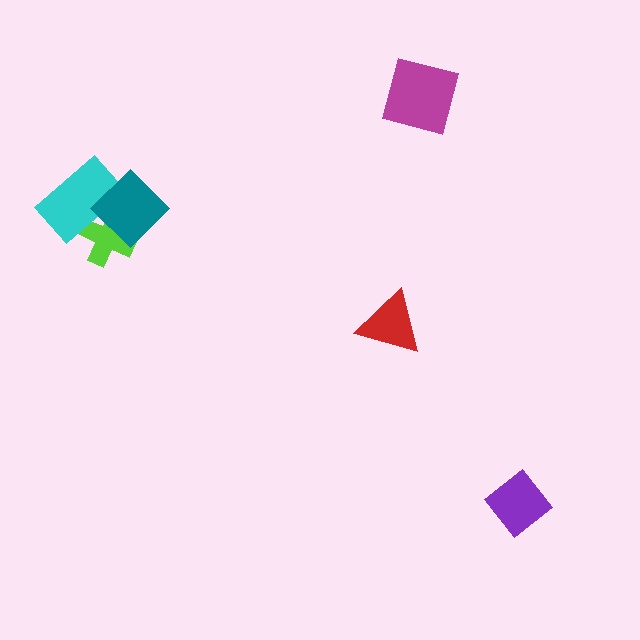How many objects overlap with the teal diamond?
2 objects overlap with the teal diamond.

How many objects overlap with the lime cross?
2 objects overlap with the lime cross.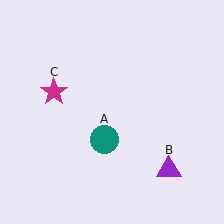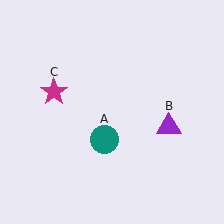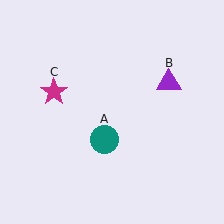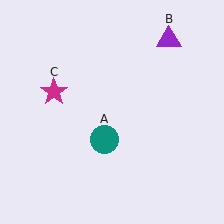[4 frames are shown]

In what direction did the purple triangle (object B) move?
The purple triangle (object B) moved up.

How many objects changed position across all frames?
1 object changed position: purple triangle (object B).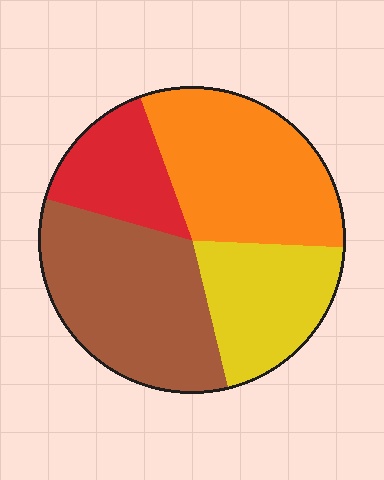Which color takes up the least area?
Red, at roughly 15%.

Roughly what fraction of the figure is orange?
Orange covers 31% of the figure.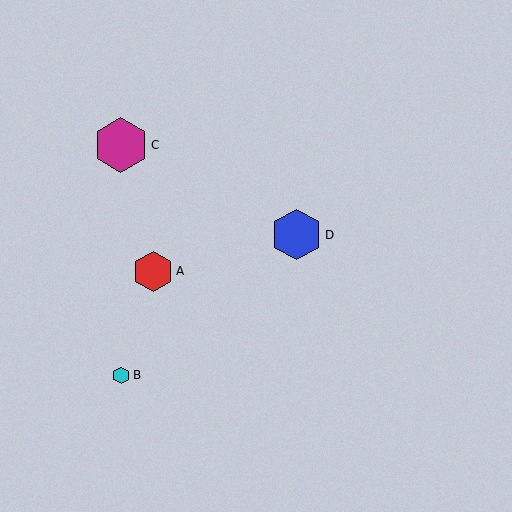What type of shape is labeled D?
Shape D is a blue hexagon.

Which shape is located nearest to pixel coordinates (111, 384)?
The cyan hexagon (labeled B) at (121, 375) is nearest to that location.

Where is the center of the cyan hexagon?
The center of the cyan hexagon is at (121, 375).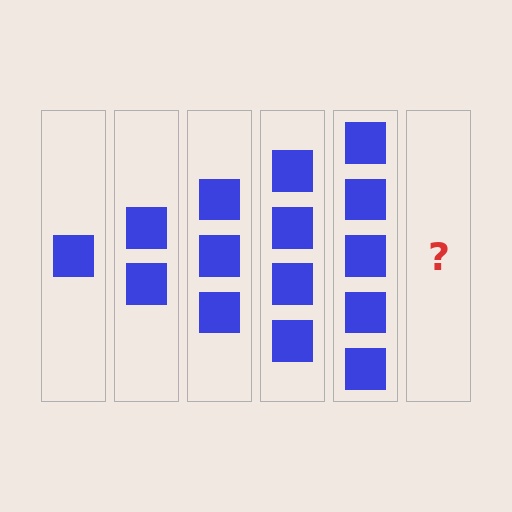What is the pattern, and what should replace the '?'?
The pattern is that each step adds one more square. The '?' should be 6 squares.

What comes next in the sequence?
The next element should be 6 squares.